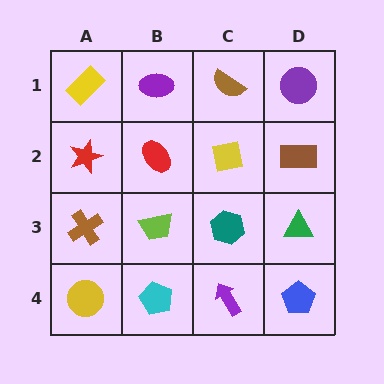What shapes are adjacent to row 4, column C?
A teal hexagon (row 3, column C), a cyan pentagon (row 4, column B), a blue pentagon (row 4, column D).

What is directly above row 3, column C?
A yellow square.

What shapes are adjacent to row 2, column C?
A brown semicircle (row 1, column C), a teal hexagon (row 3, column C), a red ellipse (row 2, column B), a brown rectangle (row 2, column D).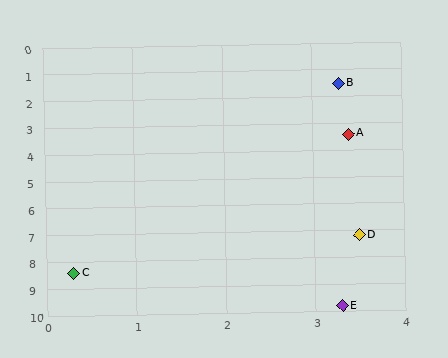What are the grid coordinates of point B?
Point B is at approximately (3.3, 1.5).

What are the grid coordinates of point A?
Point A is at approximately (3.4, 3.4).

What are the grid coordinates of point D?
Point D is at approximately (3.5, 7.2).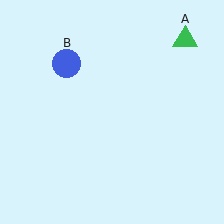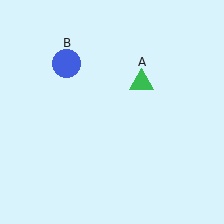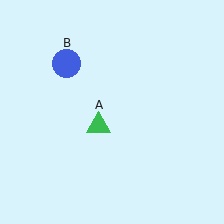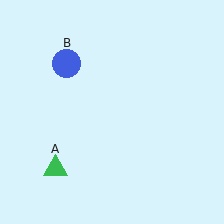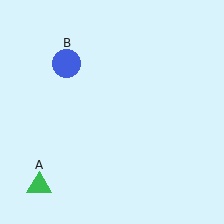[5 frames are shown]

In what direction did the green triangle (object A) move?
The green triangle (object A) moved down and to the left.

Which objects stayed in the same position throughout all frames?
Blue circle (object B) remained stationary.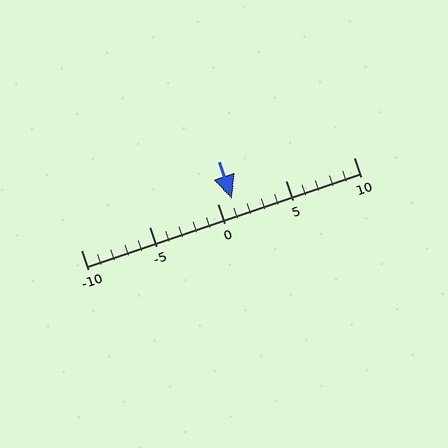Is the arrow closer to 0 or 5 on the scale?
The arrow is closer to 0.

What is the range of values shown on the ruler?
The ruler shows values from -10 to 10.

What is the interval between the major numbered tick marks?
The major tick marks are spaced 5 units apart.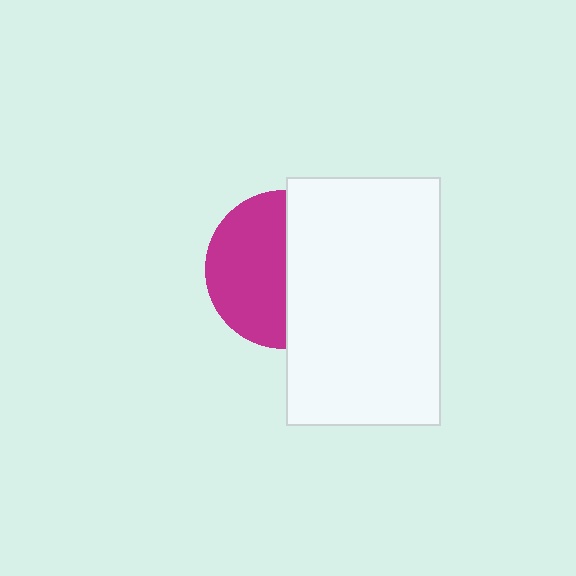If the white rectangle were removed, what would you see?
You would see the complete magenta circle.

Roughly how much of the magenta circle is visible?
About half of it is visible (roughly 51%).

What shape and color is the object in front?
The object in front is a white rectangle.